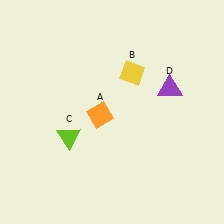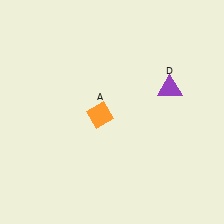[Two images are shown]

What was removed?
The lime triangle (C), the yellow diamond (B) were removed in Image 2.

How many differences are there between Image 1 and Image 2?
There are 2 differences between the two images.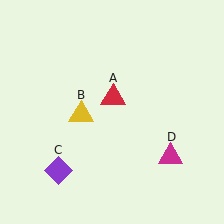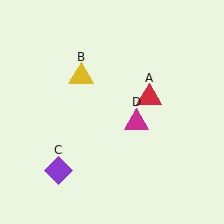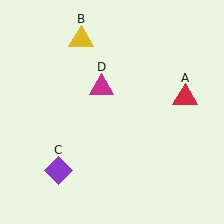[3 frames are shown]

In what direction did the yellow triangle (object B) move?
The yellow triangle (object B) moved up.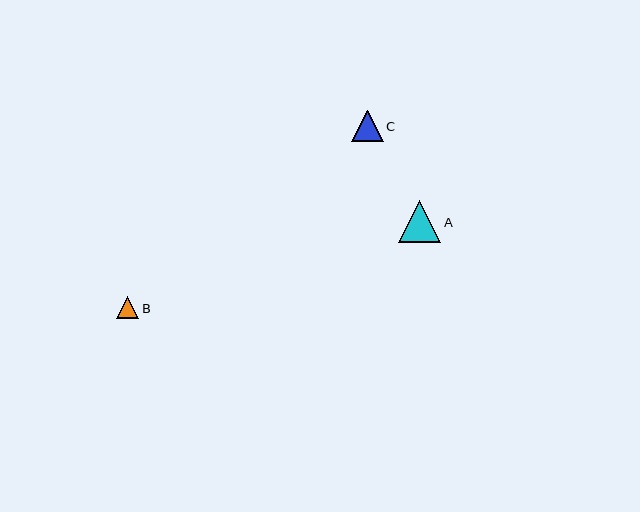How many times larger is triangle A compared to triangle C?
Triangle A is approximately 1.3 times the size of triangle C.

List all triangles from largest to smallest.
From largest to smallest: A, C, B.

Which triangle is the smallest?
Triangle B is the smallest with a size of approximately 23 pixels.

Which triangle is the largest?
Triangle A is the largest with a size of approximately 42 pixels.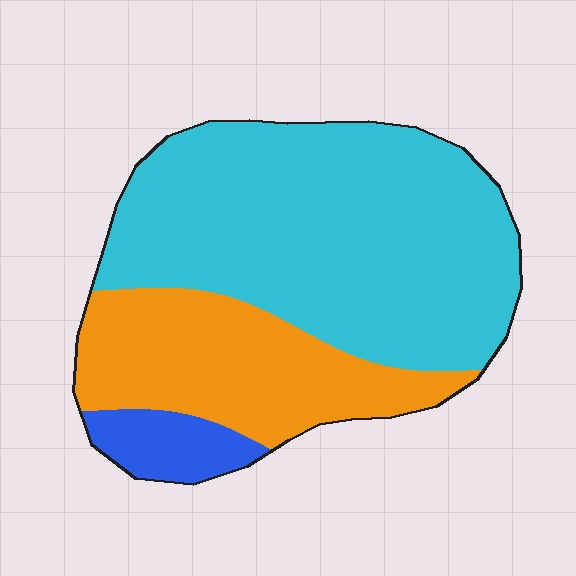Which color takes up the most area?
Cyan, at roughly 65%.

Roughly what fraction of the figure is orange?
Orange covers roughly 30% of the figure.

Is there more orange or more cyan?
Cyan.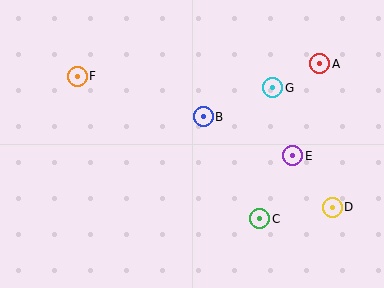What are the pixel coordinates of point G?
Point G is at (273, 88).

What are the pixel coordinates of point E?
Point E is at (293, 156).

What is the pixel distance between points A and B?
The distance between A and B is 128 pixels.